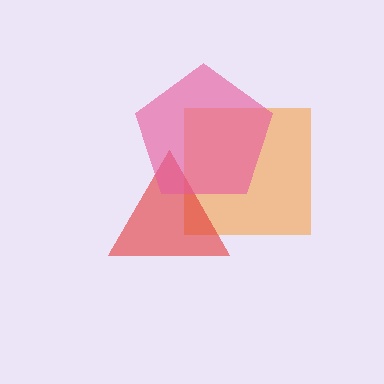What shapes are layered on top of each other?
The layered shapes are: an orange square, a red triangle, a pink pentagon.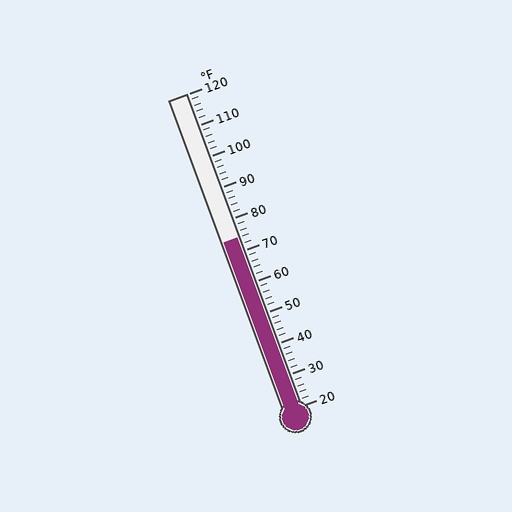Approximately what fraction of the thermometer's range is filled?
The thermometer is filled to approximately 55% of its range.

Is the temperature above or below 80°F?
The temperature is below 80°F.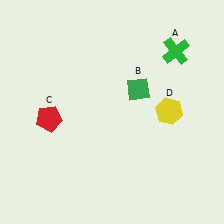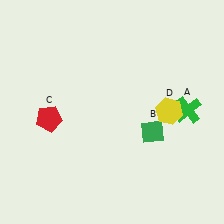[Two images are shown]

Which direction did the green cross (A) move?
The green cross (A) moved down.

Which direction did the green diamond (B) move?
The green diamond (B) moved down.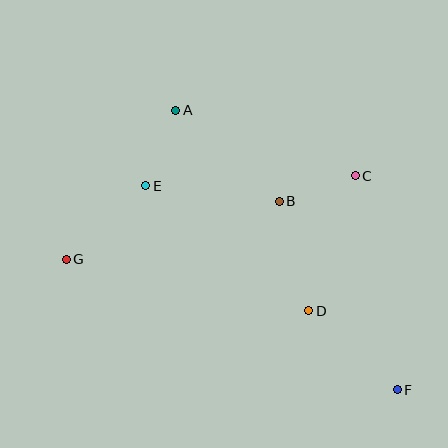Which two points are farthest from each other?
Points A and F are farthest from each other.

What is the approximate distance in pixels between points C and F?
The distance between C and F is approximately 218 pixels.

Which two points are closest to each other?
Points B and C are closest to each other.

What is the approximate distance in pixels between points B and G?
The distance between B and G is approximately 221 pixels.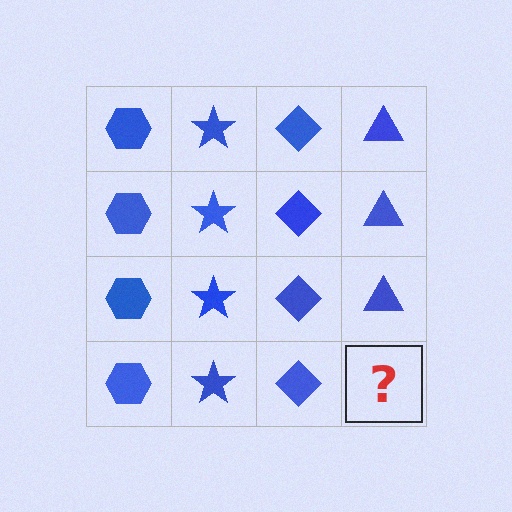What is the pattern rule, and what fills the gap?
The rule is that each column has a consistent shape. The gap should be filled with a blue triangle.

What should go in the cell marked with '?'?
The missing cell should contain a blue triangle.